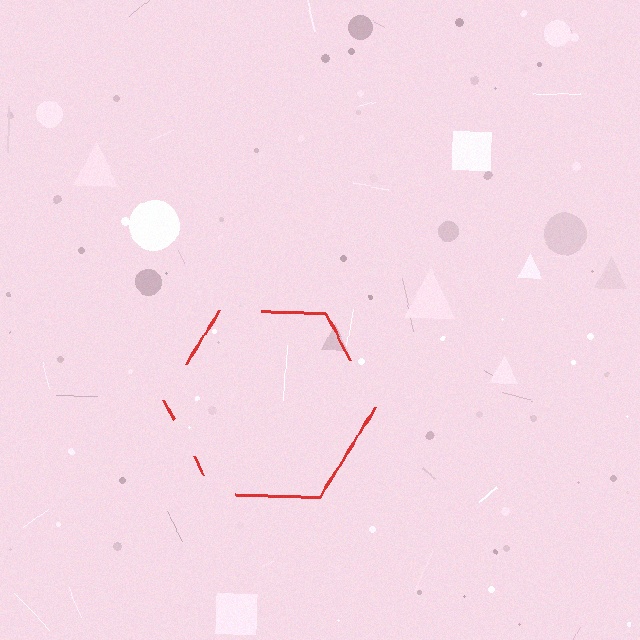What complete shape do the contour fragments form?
The contour fragments form a hexagon.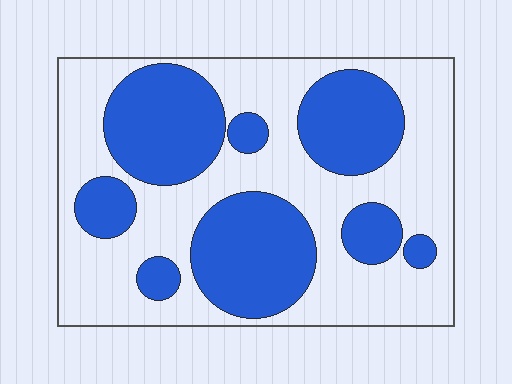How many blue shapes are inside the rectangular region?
8.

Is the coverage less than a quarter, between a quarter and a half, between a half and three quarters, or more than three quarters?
Between a quarter and a half.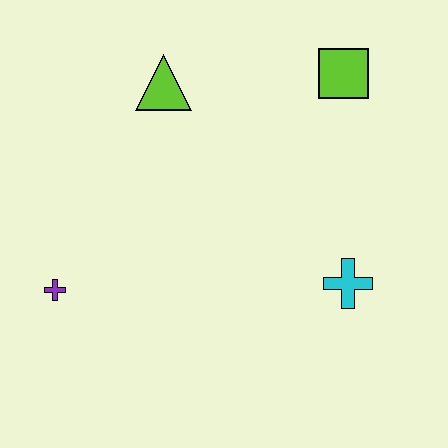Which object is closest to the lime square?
The lime triangle is closest to the lime square.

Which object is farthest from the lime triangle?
The cyan cross is farthest from the lime triangle.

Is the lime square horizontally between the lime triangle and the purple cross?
No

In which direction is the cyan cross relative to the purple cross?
The cyan cross is to the right of the purple cross.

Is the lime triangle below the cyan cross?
No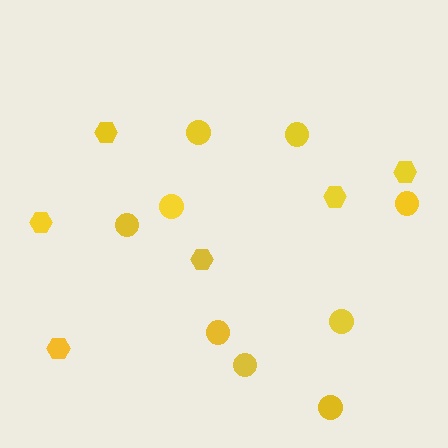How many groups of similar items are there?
There are 2 groups: one group of circles (9) and one group of hexagons (6).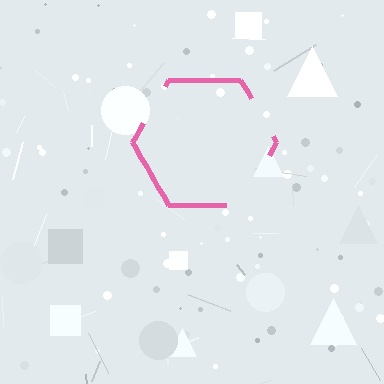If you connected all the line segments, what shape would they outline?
They would outline a hexagon.